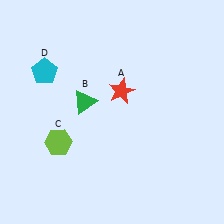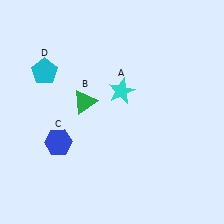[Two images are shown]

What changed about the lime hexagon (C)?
In Image 1, C is lime. In Image 2, it changed to blue.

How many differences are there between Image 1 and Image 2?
There are 2 differences between the two images.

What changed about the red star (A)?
In Image 1, A is red. In Image 2, it changed to cyan.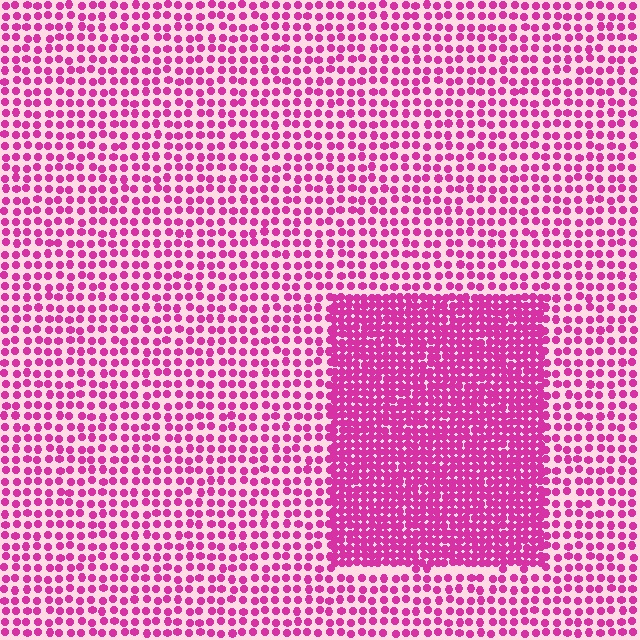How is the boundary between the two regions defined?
The boundary is defined by a change in element density (approximately 2.2x ratio). All elements are the same color, size, and shape.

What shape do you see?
I see a rectangle.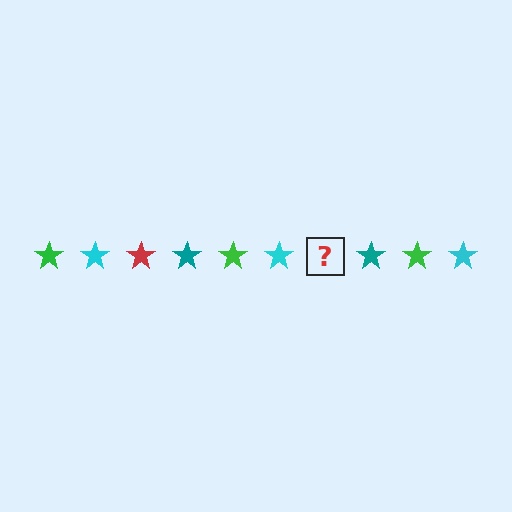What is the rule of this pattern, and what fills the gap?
The rule is that the pattern cycles through green, cyan, red, teal stars. The gap should be filled with a red star.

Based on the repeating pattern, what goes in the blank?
The blank should be a red star.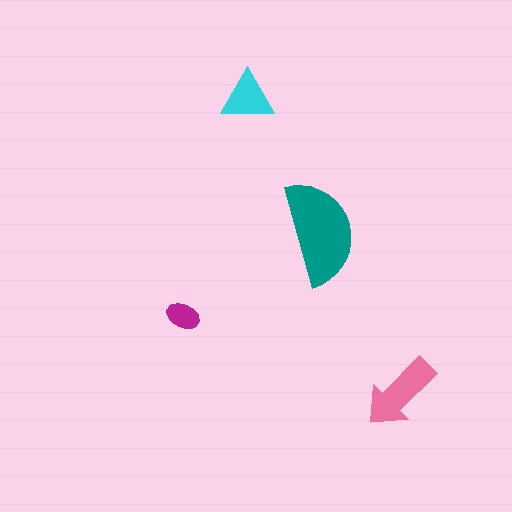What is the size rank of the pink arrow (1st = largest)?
2nd.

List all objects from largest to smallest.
The teal semicircle, the pink arrow, the cyan triangle, the magenta ellipse.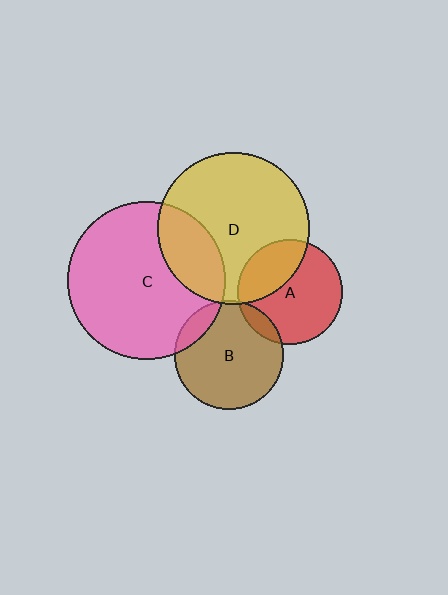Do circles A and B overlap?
Yes.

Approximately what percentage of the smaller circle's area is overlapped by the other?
Approximately 10%.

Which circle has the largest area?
Circle C (pink).